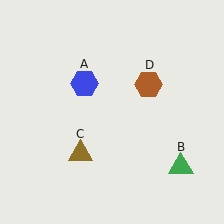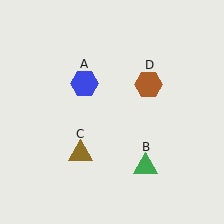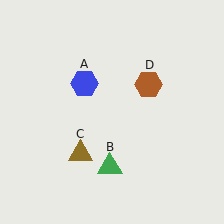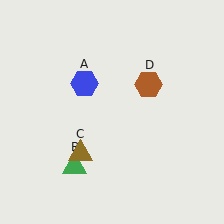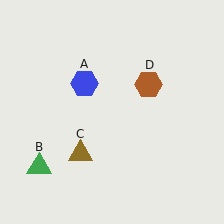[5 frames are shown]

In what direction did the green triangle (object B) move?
The green triangle (object B) moved left.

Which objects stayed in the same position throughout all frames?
Blue hexagon (object A) and brown triangle (object C) and brown hexagon (object D) remained stationary.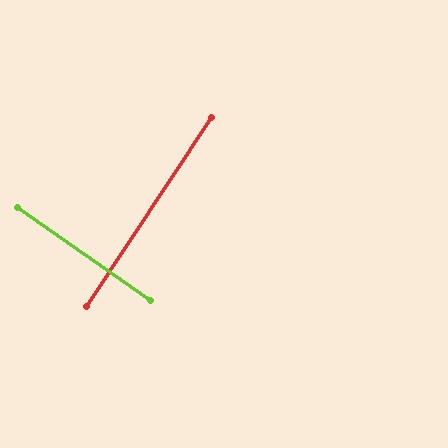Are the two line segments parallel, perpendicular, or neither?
Perpendicular — they meet at approximately 89°.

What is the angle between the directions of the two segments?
Approximately 89 degrees.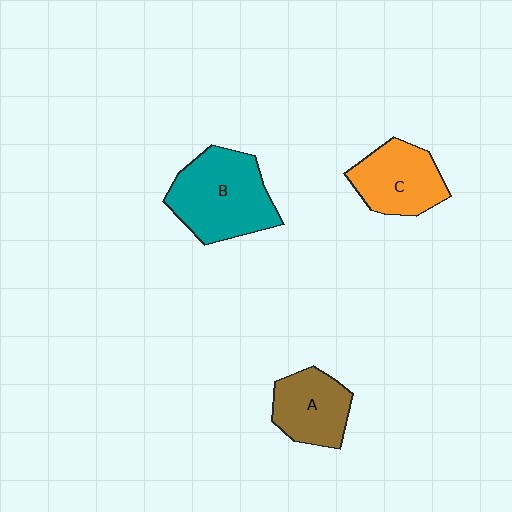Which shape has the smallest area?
Shape A (brown).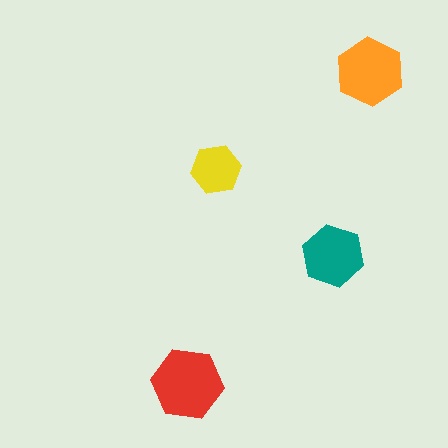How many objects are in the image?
There are 4 objects in the image.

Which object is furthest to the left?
The red hexagon is leftmost.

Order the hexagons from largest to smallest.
the red one, the orange one, the teal one, the yellow one.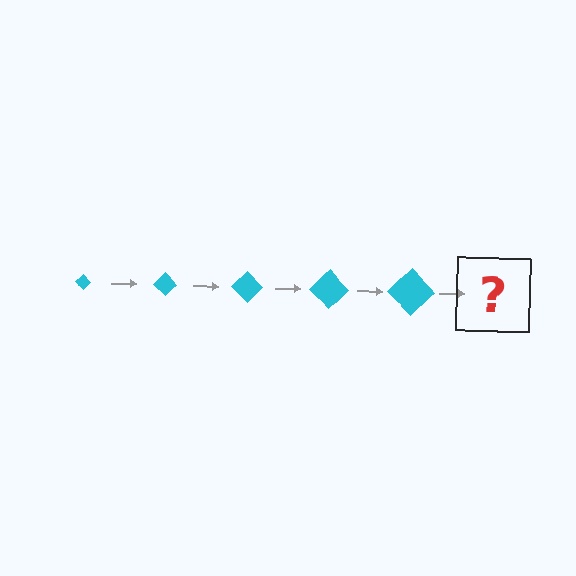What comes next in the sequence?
The next element should be a cyan diamond, larger than the previous one.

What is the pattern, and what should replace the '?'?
The pattern is that the diamond gets progressively larger each step. The '?' should be a cyan diamond, larger than the previous one.